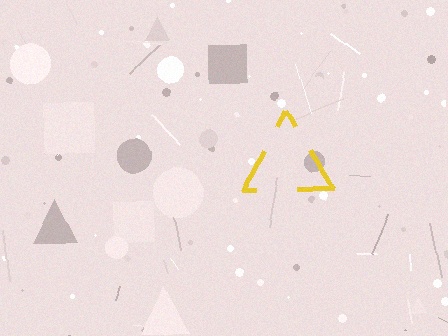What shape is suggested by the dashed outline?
The dashed outline suggests a triangle.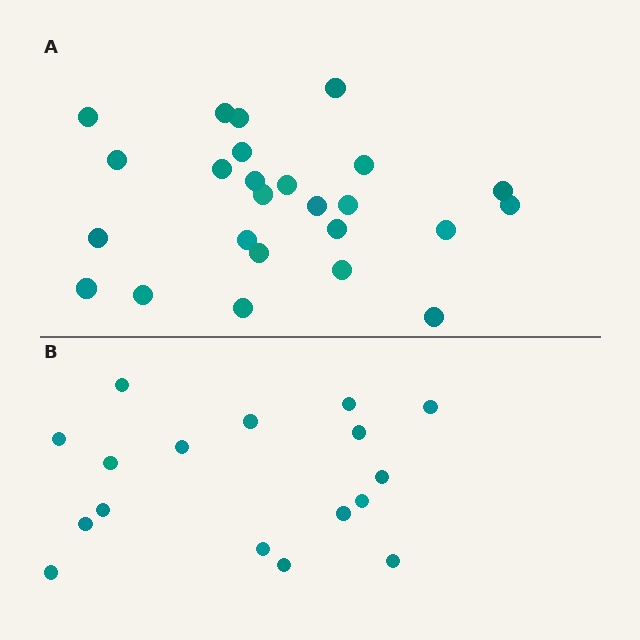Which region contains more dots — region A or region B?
Region A (the top region) has more dots.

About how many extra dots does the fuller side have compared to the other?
Region A has roughly 8 or so more dots than region B.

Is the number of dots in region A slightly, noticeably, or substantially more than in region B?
Region A has substantially more. The ratio is roughly 1.5 to 1.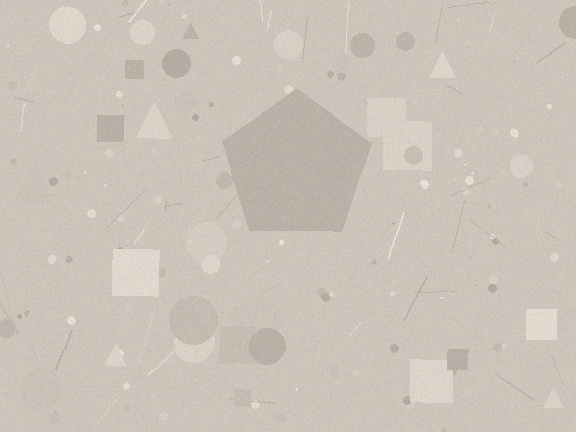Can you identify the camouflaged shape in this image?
The camouflaged shape is a pentagon.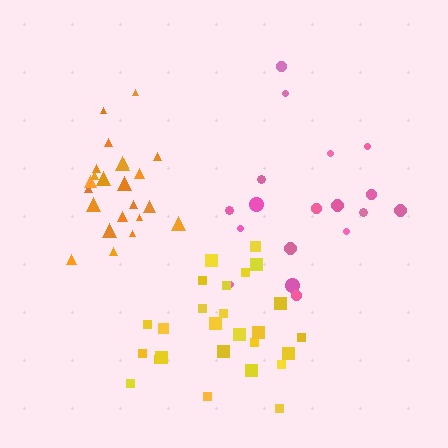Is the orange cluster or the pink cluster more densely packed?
Orange.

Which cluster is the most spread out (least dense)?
Pink.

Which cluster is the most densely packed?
Orange.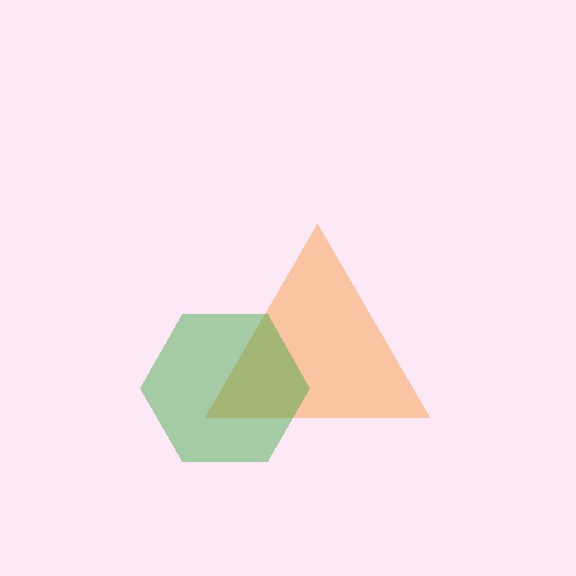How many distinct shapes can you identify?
There are 2 distinct shapes: an orange triangle, a green hexagon.